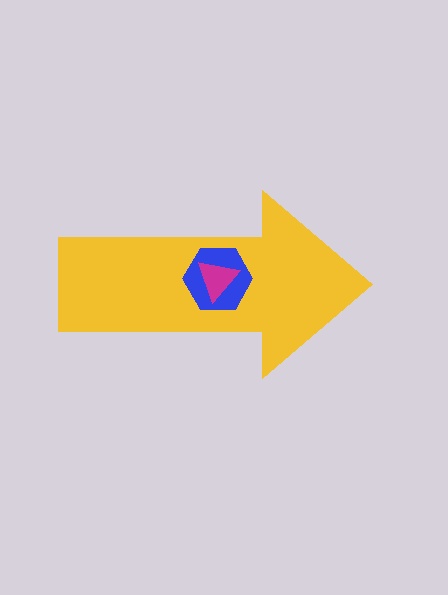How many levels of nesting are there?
3.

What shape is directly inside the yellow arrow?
The blue hexagon.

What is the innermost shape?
The magenta triangle.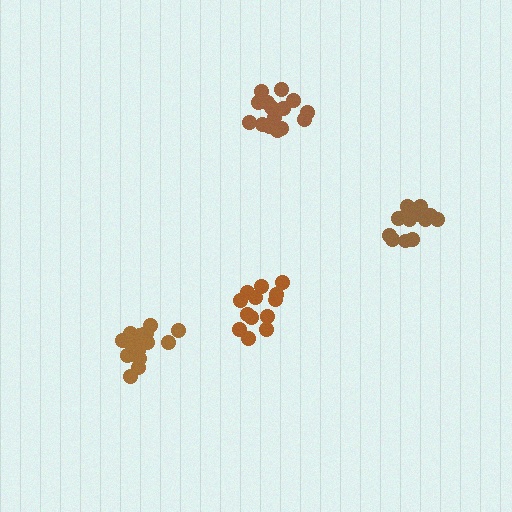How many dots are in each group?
Group 1: 13 dots, Group 2: 17 dots, Group 3: 14 dots, Group 4: 15 dots (59 total).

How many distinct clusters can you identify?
There are 4 distinct clusters.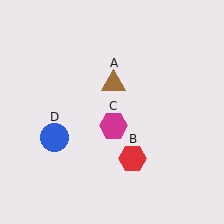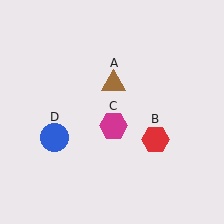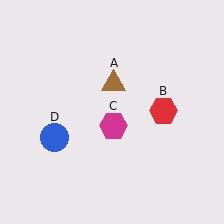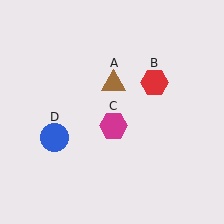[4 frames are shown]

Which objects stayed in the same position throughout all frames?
Brown triangle (object A) and magenta hexagon (object C) and blue circle (object D) remained stationary.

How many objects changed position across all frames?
1 object changed position: red hexagon (object B).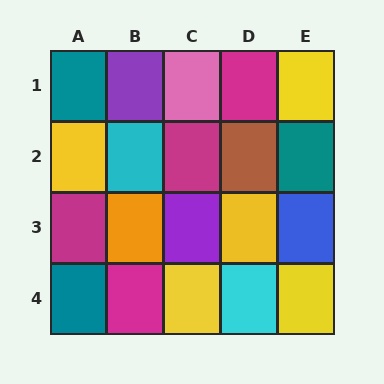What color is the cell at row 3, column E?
Blue.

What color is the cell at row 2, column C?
Magenta.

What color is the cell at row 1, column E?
Yellow.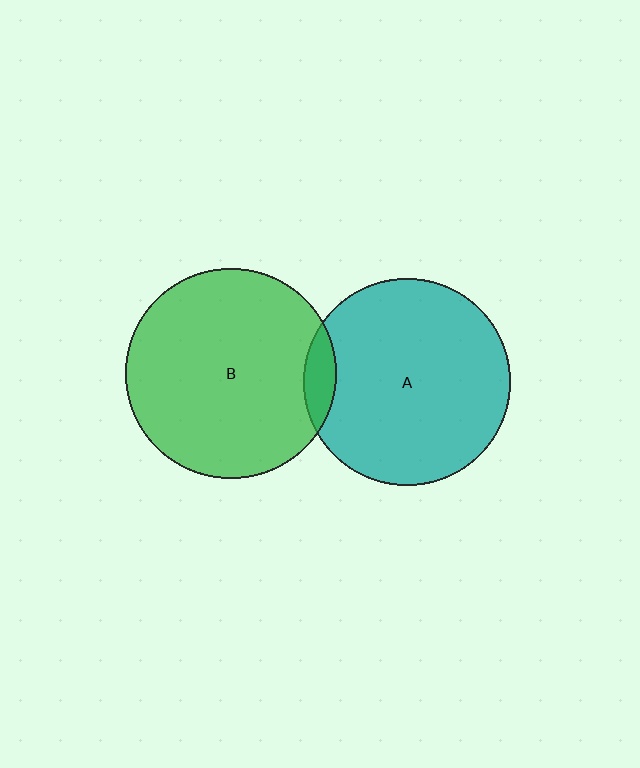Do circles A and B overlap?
Yes.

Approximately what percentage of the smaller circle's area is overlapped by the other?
Approximately 5%.